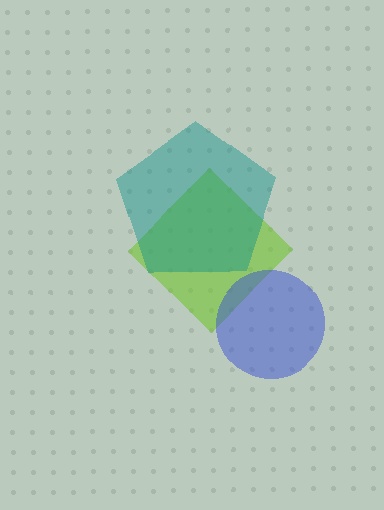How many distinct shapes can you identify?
There are 3 distinct shapes: a lime diamond, a teal pentagon, a blue circle.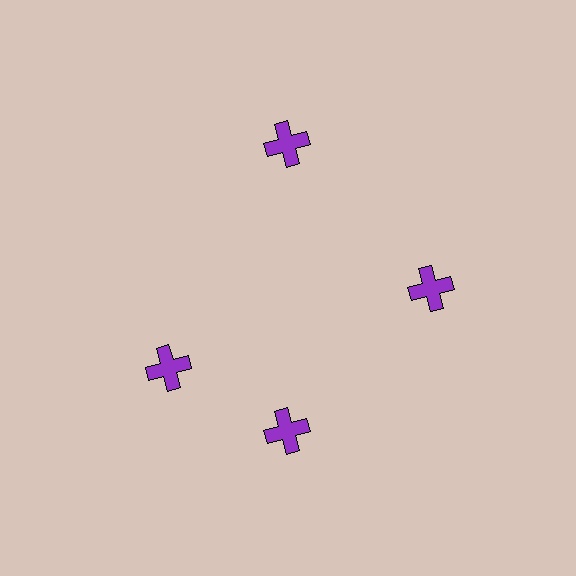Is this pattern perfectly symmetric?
No. The 4 purple crosses are arranged in a ring, but one element near the 9 o'clock position is rotated out of alignment along the ring, breaking the 4-fold rotational symmetry.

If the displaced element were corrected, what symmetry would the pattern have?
It would have 4-fold rotational symmetry — the pattern would map onto itself every 90 degrees.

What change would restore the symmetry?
The symmetry would be restored by rotating it back into even spacing with its neighbors so that all 4 crosses sit at equal angles and equal distance from the center.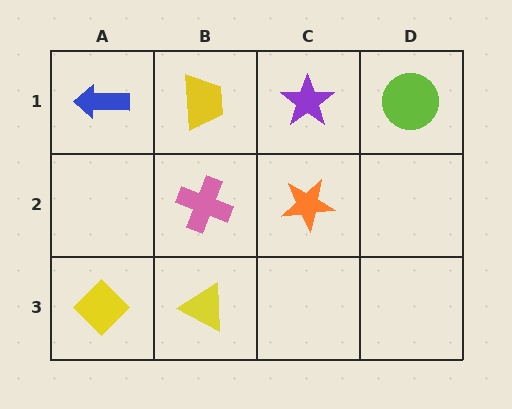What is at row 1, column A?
A blue arrow.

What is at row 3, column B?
A yellow triangle.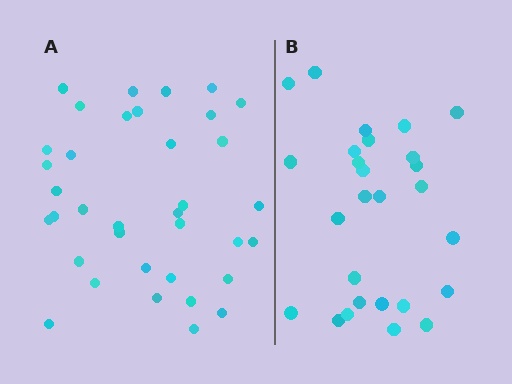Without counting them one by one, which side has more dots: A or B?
Region A (the left region) has more dots.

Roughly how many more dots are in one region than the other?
Region A has roughly 8 or so more dots than region B.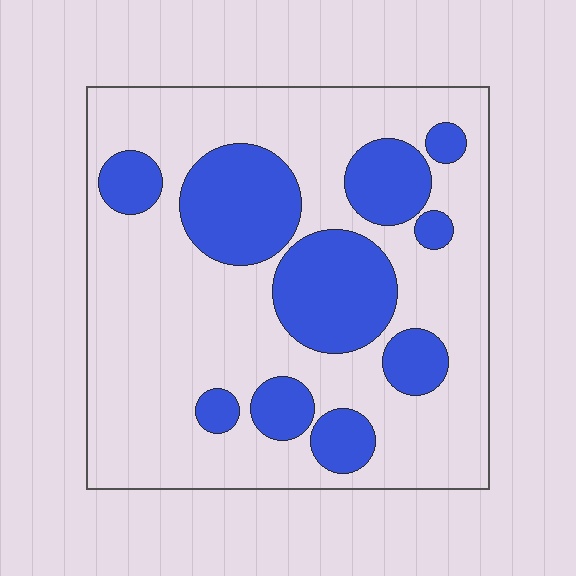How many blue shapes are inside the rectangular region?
10.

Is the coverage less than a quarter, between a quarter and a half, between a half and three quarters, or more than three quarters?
Between a quarter and a half.